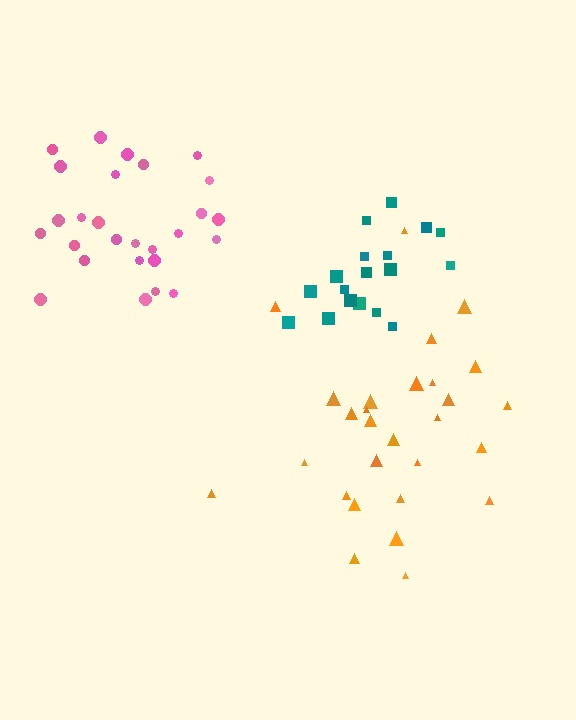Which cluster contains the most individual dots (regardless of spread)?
Orange (28).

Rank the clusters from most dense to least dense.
teal, pink, orange.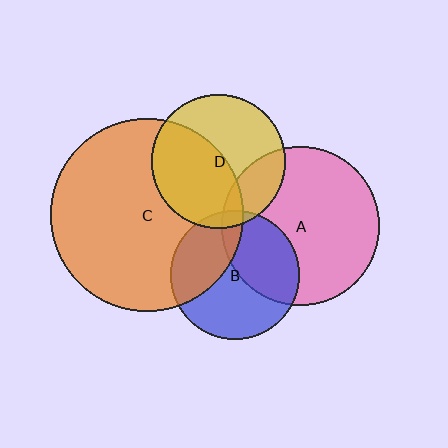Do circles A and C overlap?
Yes.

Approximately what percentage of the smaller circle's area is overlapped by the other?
Approximately 5%.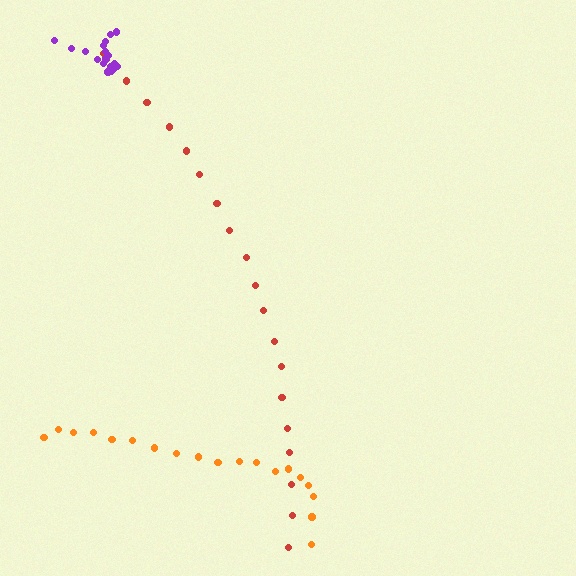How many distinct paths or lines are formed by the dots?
There are 3 distinct paths.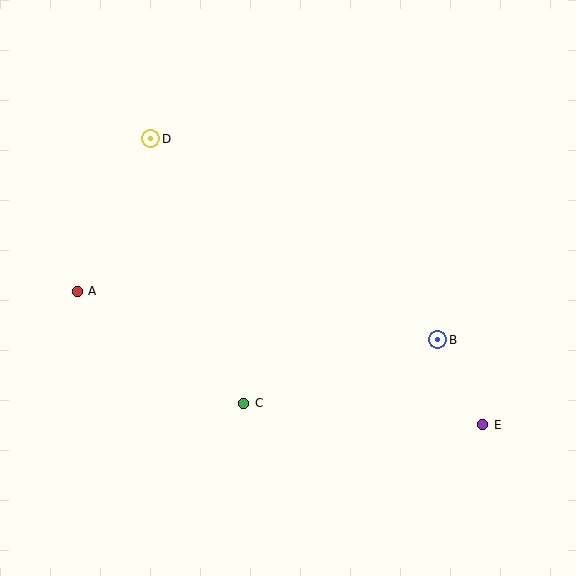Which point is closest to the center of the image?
Point C at (244, 403) is closest to the center.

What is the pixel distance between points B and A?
The distance between B and A is 364 pixels.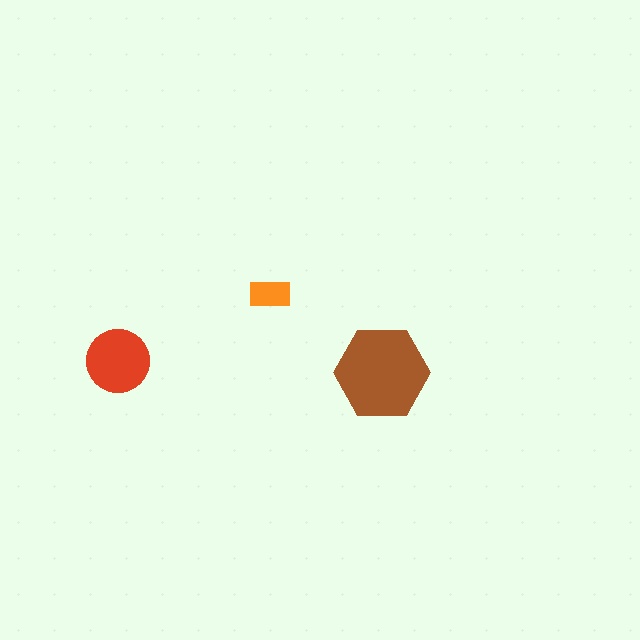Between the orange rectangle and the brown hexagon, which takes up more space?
The brown hexagon.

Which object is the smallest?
The orange rectangle.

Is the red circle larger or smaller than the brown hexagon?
Smaller.